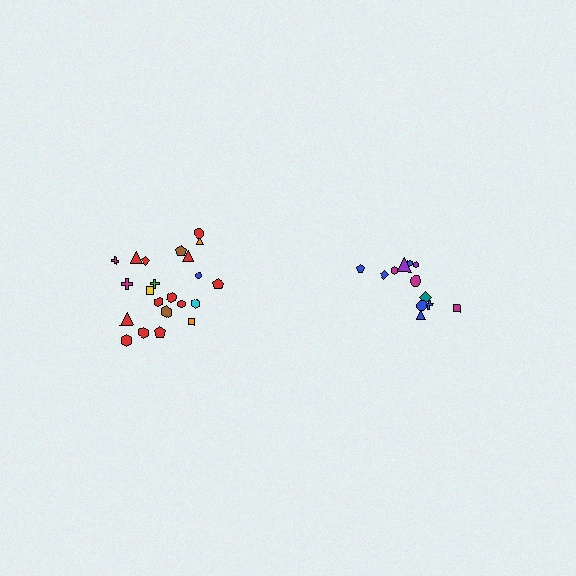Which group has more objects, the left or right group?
The left group.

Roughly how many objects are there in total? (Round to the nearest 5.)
Roughly 35 objects in total.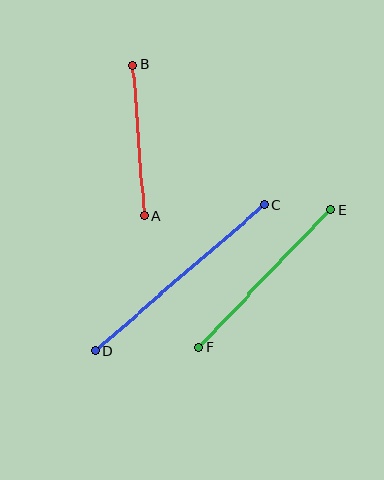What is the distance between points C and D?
The distance is approximately 223 pixels.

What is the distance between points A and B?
The distance is approximately 152 pixels.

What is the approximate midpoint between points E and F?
The midpoint is at approximately (265, 278) pixels.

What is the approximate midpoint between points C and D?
The midpoint is at approximately (180, 278) pixels.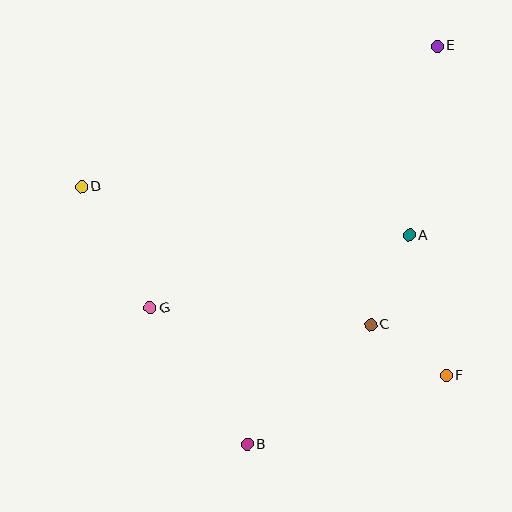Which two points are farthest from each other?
Points B and E are farthest from each other.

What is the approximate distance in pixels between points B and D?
The distance between B and D is approximately 307 pixels.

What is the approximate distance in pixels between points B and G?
The distance between B and G is approximately 168 pixels.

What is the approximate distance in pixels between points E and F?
The distance between E and F is approximately 330 pixels.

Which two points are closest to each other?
Points C and F are closest to each other.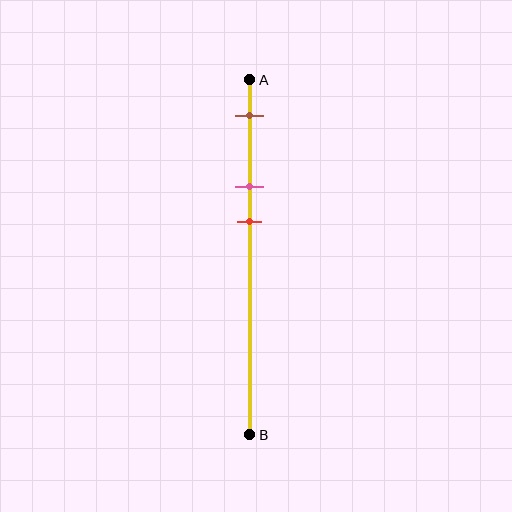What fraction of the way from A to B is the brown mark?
The brown mark is approximately 10% (0.1) of the way from A to B.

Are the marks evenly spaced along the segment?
Yes, the marks are approximately evenly spaced.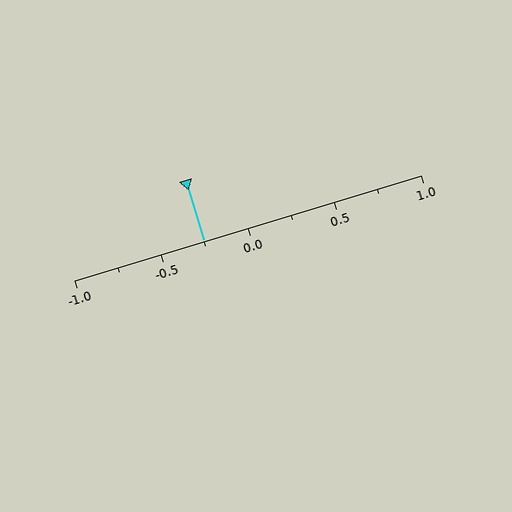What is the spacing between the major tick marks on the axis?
The major ticks are spaced 0.5 apart.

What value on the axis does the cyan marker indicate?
The marker indicates approximately -0.25.